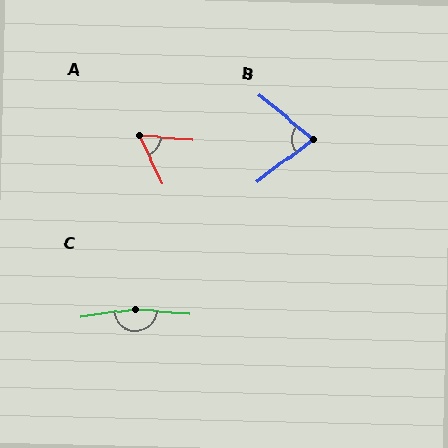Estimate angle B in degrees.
Approximately 77 degrees.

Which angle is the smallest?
A, at approximately 60 degrees.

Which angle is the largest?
C, at approximately 167 degrees.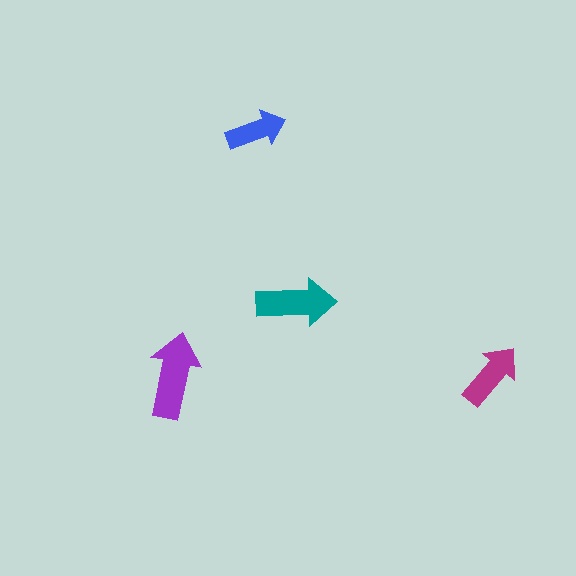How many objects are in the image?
There are 4 objects in the image.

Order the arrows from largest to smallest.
the purple one, the teal one, the magenta one, the blue one.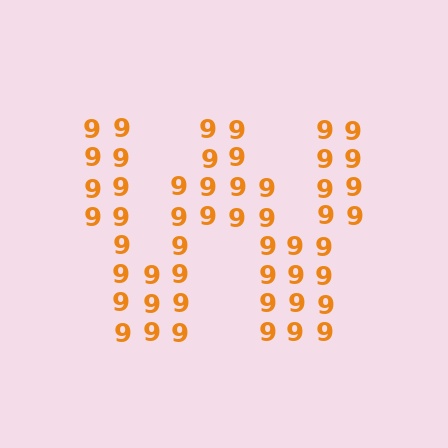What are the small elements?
The small elements are digit 9's.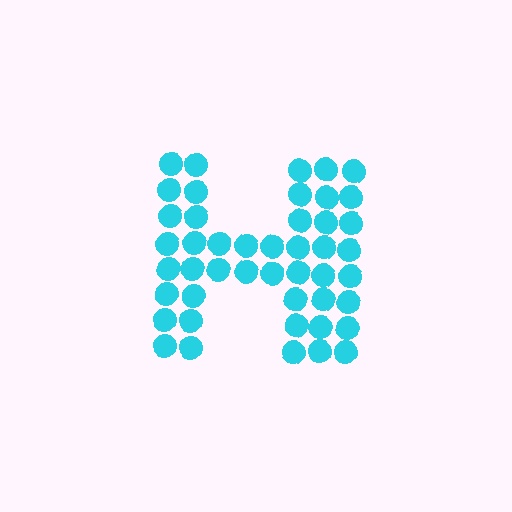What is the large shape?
The large shape is the letter H.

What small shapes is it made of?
It is made of small circles.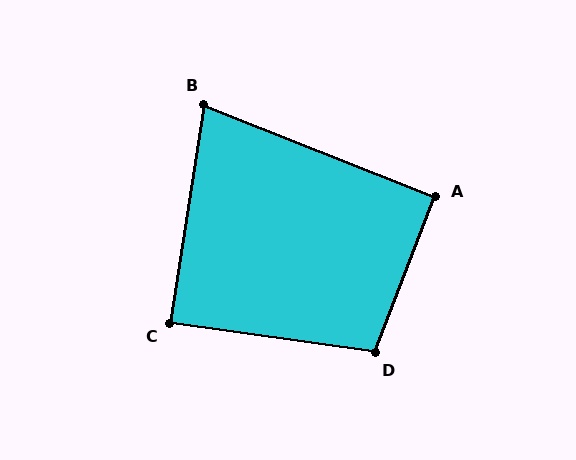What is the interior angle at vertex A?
Approximately 91 degrees (approximately right).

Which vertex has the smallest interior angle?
B, at approximately 77 degrees.